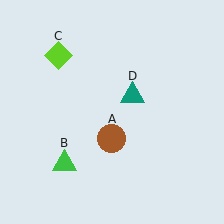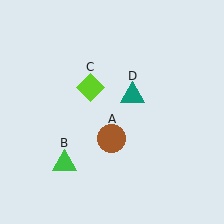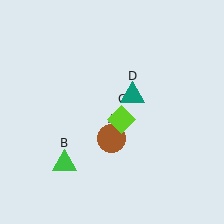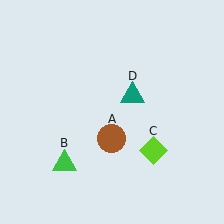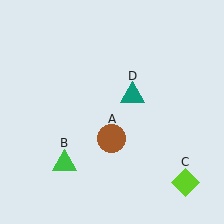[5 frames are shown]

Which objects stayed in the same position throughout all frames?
Brown circle (object A) and green triangle (object B) and teal triangle (object D) remained stationary.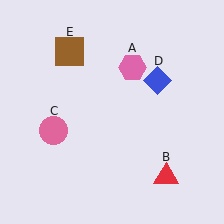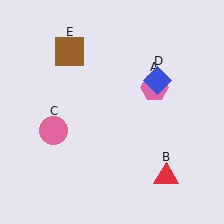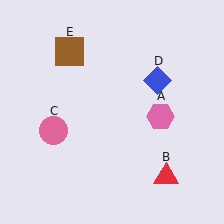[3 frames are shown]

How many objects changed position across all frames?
1 object changed position: pink hexagon (object A).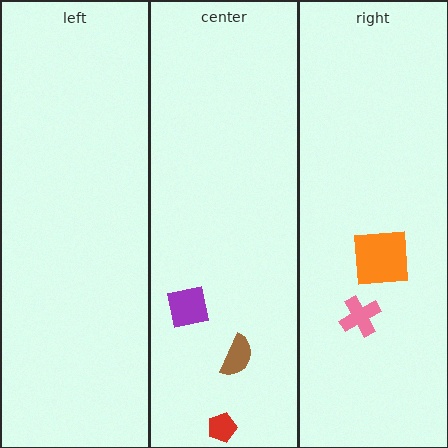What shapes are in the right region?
The pink cross, the orange square.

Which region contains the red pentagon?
The center region.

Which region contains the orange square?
The right region.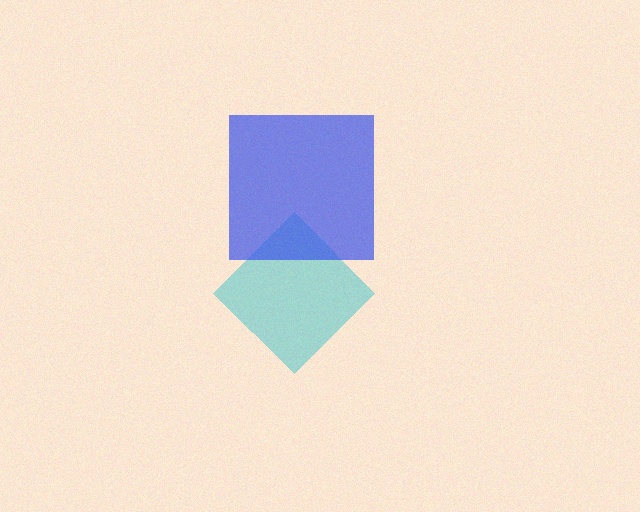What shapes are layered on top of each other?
The layered shapes are: a cyan diamond, a blue square.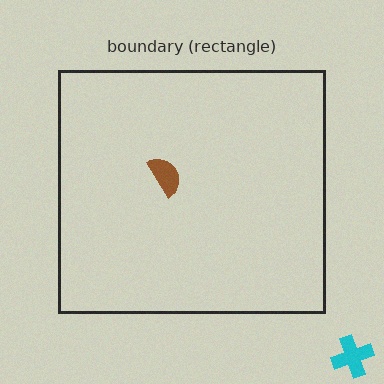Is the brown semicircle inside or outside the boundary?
Inside.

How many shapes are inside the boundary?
1 inside, 1 outside.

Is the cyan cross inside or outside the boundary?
Outside.